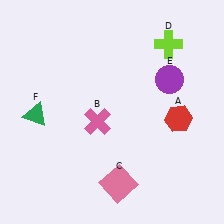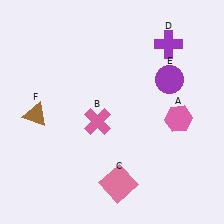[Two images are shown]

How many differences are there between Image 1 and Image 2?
There are 3 differences between the two images.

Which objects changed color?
A changed from red to pink. D changed from lime to purple. F changed from green to brown.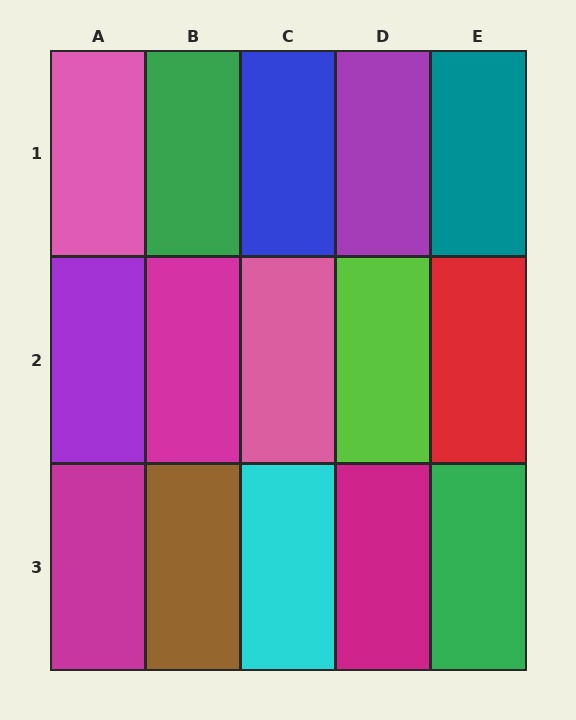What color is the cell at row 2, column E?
Red.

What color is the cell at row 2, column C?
Pink.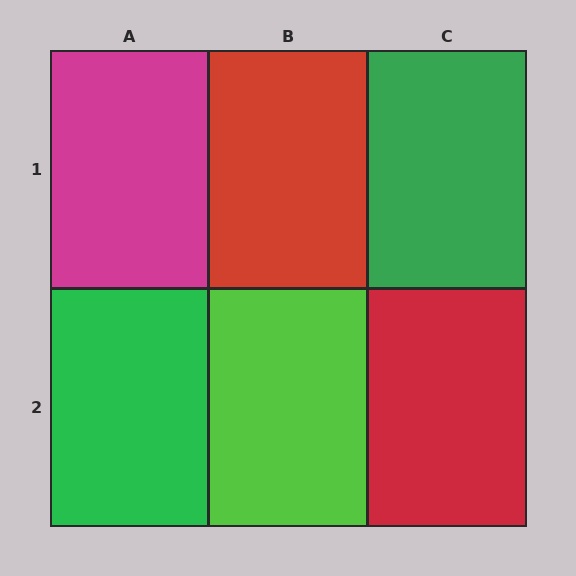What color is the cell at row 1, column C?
Green.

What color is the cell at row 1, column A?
Magenta.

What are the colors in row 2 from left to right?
Green, lime, red.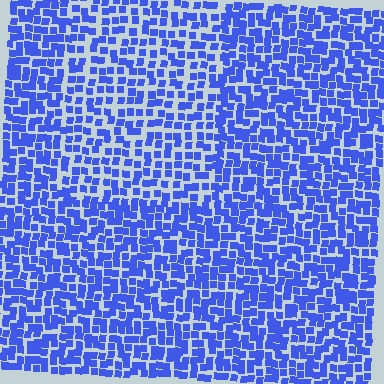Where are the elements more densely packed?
The elements are more densely packed outside the rectangle boundary.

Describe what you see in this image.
The image contains small blue elements arranged at two different densities. A rectangle-shaped region is visible where the elements are less densely packed than the surrounding area.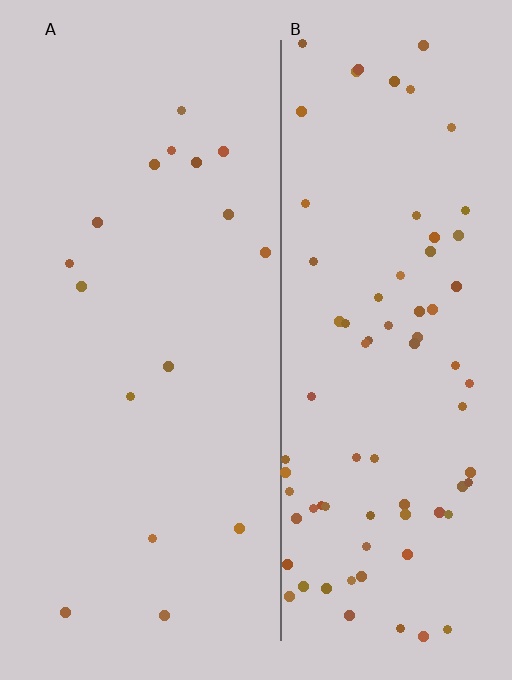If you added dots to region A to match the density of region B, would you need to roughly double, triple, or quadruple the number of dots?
Approximately quadruple.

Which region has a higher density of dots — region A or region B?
B (the right).